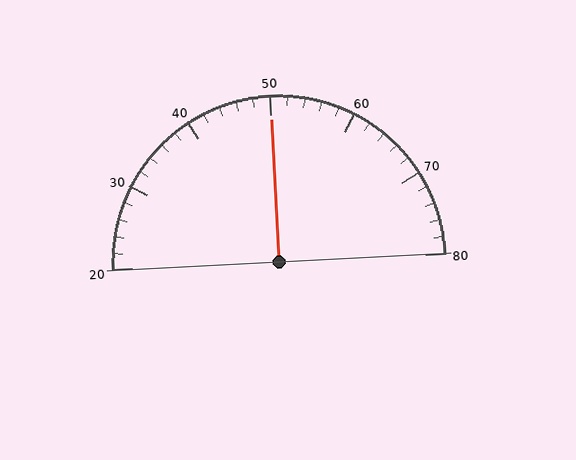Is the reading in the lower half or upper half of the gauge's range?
The reading is in the upper half of the range (20 to 80).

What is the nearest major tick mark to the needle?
The nearest major tick mark is 50.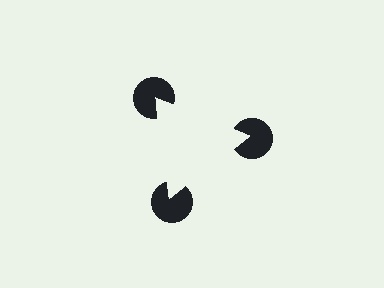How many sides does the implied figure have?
3 sides.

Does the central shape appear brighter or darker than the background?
It typically appears slightly brighter than the background, even though no actual brightness change is drawn.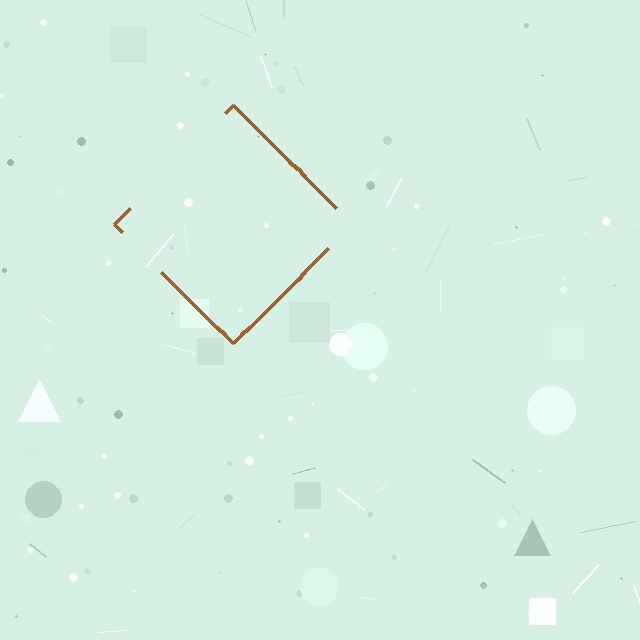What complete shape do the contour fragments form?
The contour fragments form a diamond.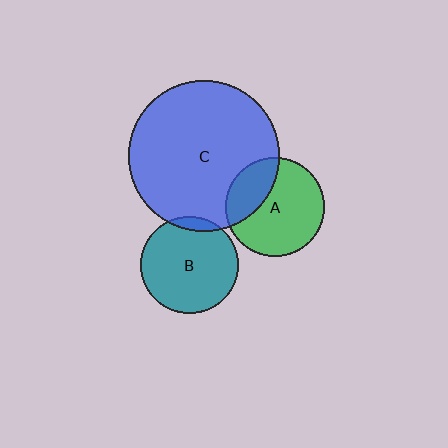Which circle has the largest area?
Circle C (blue).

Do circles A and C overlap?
Yes.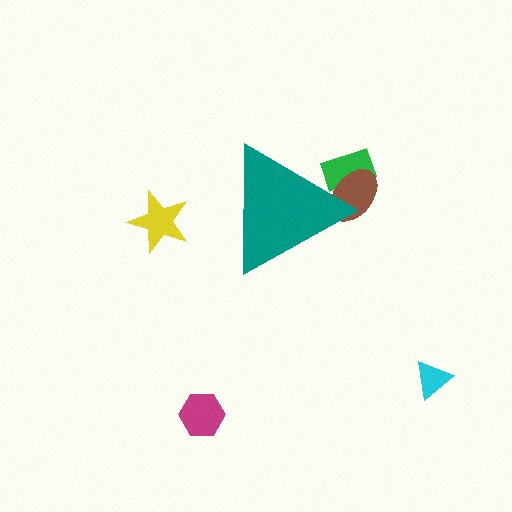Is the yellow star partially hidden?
No, the yellow star is fully visible.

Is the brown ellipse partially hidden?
Yes, the brown ellipse is partially hidden behind the teal triangle.